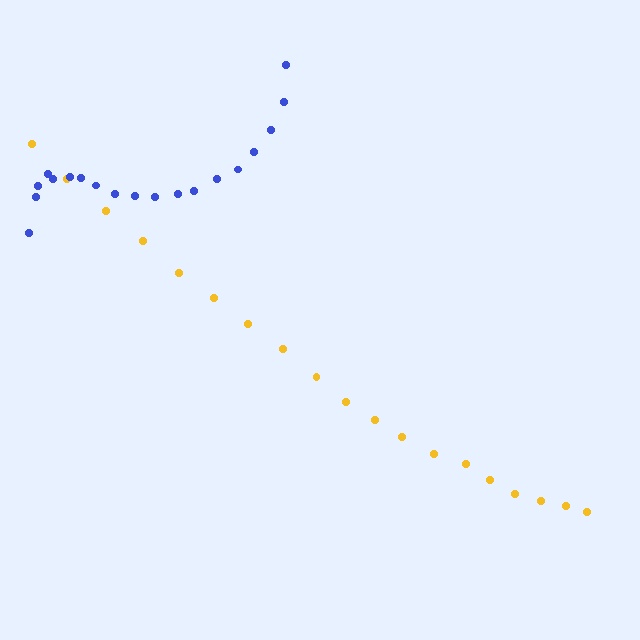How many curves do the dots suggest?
There are 2 distinct paths.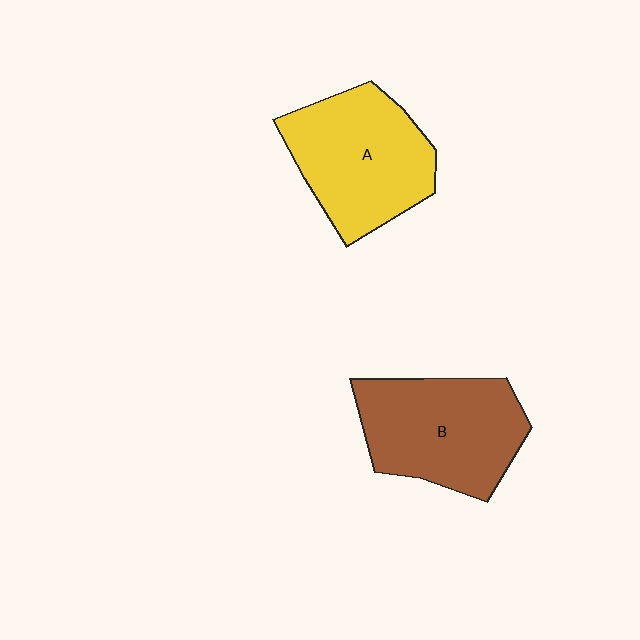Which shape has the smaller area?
Shape A (yellow).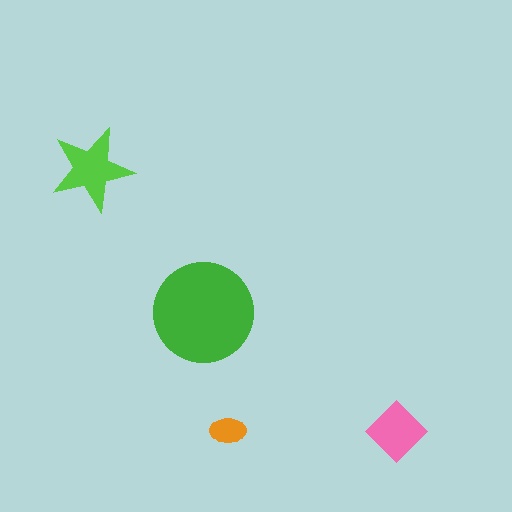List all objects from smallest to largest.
The orange ellipse, the pink diamond, the lime star, the green circle.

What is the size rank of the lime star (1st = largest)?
2nd.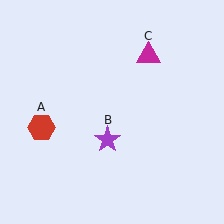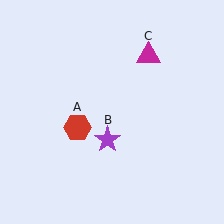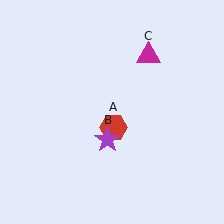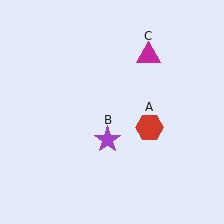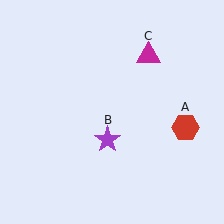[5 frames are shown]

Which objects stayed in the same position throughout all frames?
Purple star (object B) and magenta triangle (object C) remained stationary.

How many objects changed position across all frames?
1 object changed position: red hexagon (object A).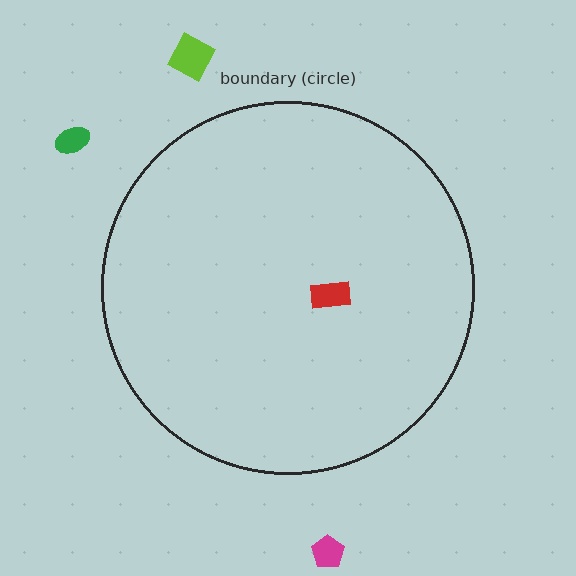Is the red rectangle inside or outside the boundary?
Inside.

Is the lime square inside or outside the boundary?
Outside.